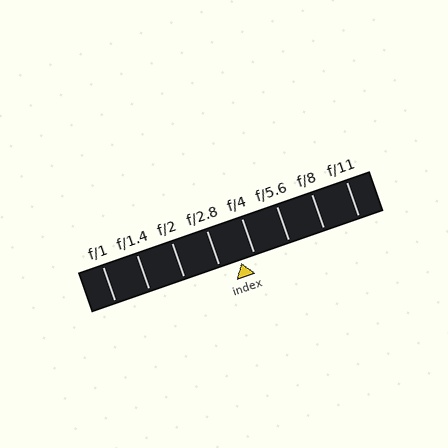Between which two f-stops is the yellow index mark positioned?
The index mark is between f/2.8 and f/4.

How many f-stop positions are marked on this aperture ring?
There are 8 f-stop positions marked.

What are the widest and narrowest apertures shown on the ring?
The widest aperture shown is f/1 and the narrowest is f/11.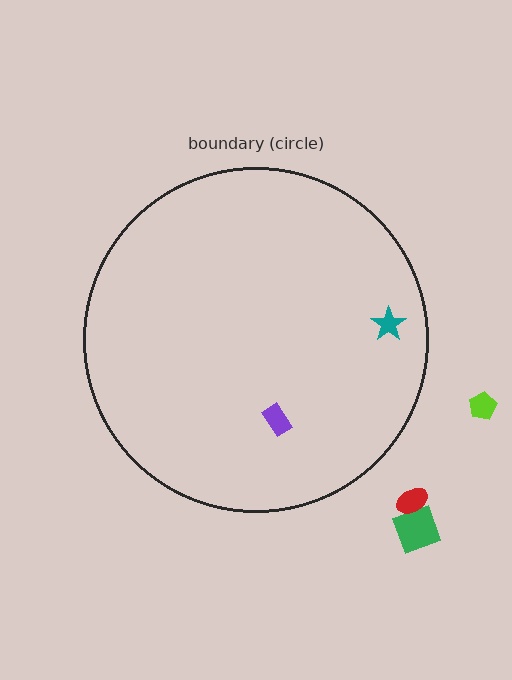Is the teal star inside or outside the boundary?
Inside.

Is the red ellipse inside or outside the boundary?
Outside.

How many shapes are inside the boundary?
2 inside, 3 outside.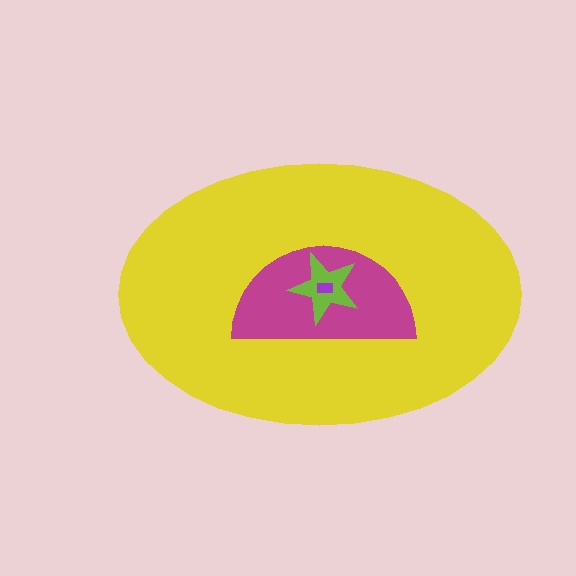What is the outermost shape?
The yellow ellipse.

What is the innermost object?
The purple rectangle.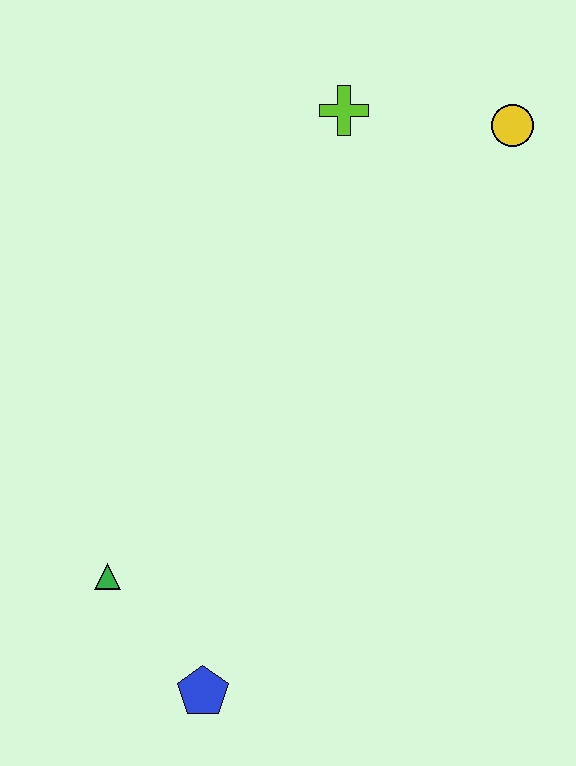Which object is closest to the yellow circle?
The lime cross is closest to the yellow circle.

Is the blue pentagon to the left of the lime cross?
Yes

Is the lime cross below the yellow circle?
No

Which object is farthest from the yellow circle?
The blue pentagon is farthest from the yellow circle.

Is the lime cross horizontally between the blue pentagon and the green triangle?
No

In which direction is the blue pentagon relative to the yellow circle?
The blue pentagon is below the yellow circle.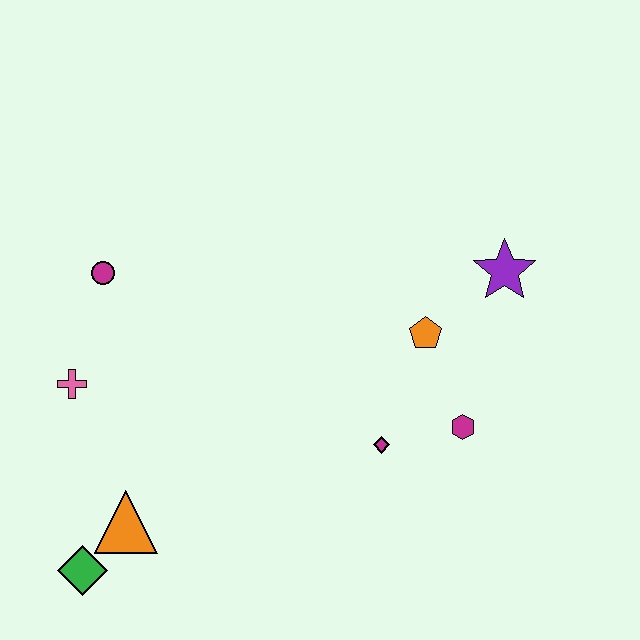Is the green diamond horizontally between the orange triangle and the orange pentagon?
No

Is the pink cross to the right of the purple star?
No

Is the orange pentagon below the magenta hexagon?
No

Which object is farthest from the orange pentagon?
The green diamond is farthest from the orange pentagon.